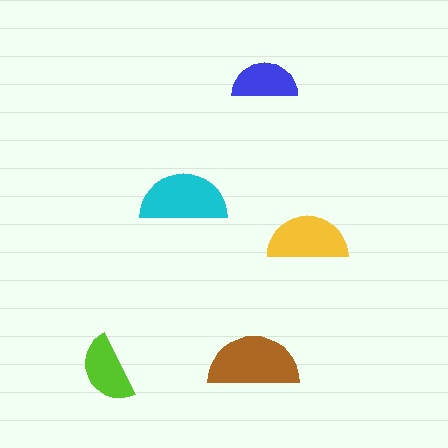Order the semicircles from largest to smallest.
the brown one, the cyan one, the yellow one, the lime one, the blue one.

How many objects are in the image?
There are 5 objects in the image.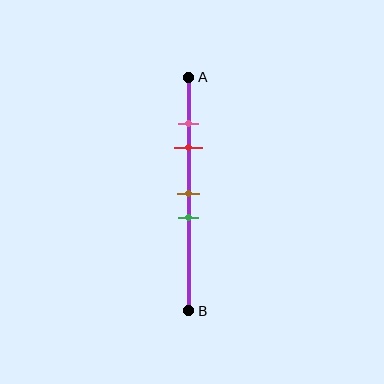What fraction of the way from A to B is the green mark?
The green mark is approximately 60% (0.6) of the way from A to B.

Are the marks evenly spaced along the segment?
No, the marks are not evenly spaced.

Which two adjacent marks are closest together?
The pink and red marks are the closest adjacent pair.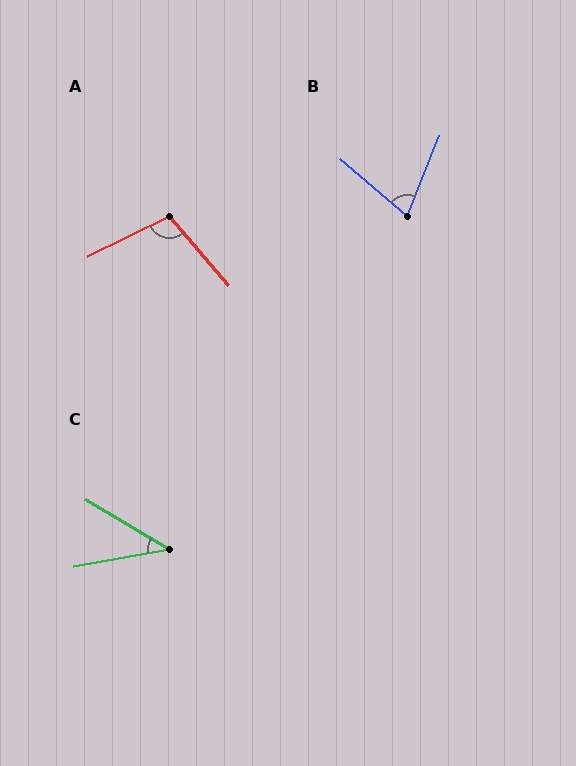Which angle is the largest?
A, at approximately 105 degrees.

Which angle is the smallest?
C, at approximately 41 degrees.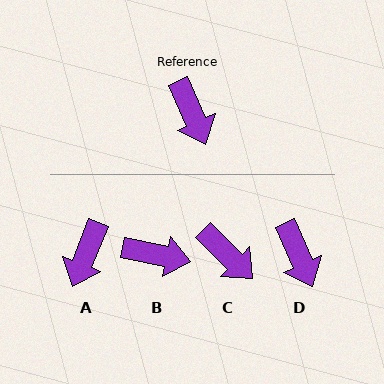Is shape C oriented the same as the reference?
No, it is off by about 22 degrees.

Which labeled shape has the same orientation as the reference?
D.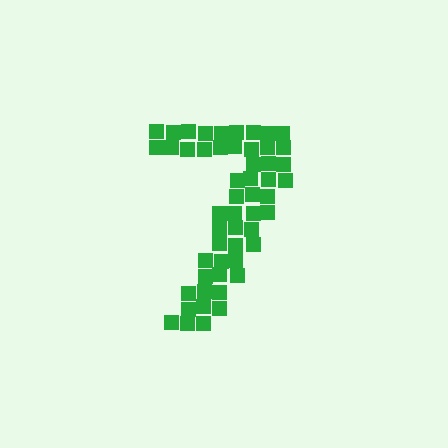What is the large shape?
The large shape is the digit 7.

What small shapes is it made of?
It is made of small squares.